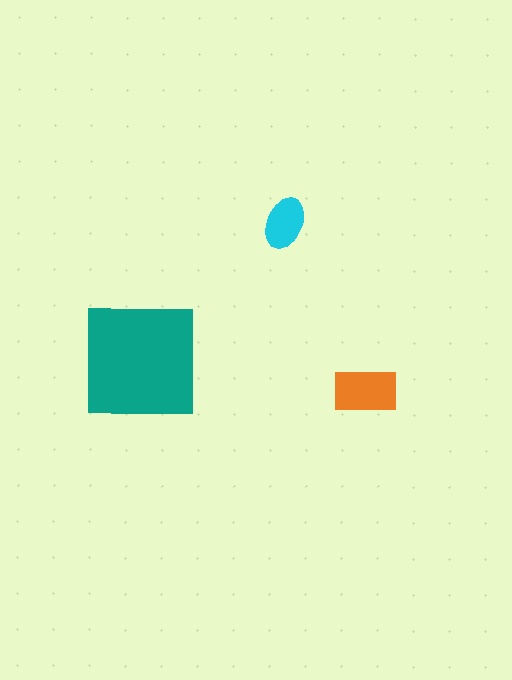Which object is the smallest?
The cyan ellipse.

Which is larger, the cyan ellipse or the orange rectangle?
The orange rectangle.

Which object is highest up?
The cyan ellipse is topmost.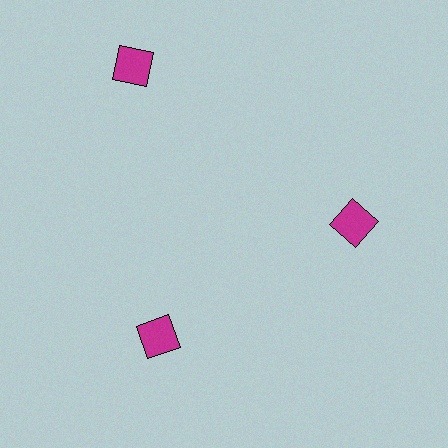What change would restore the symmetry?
The symmetry would be restored by moving it inward, back onto the ring so that all 3 diamonds sit at equal angles and equal distance from the center.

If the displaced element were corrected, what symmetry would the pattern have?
It would have 3-fold rotational symmetry — the pattern would map onto itself every 120 degrees.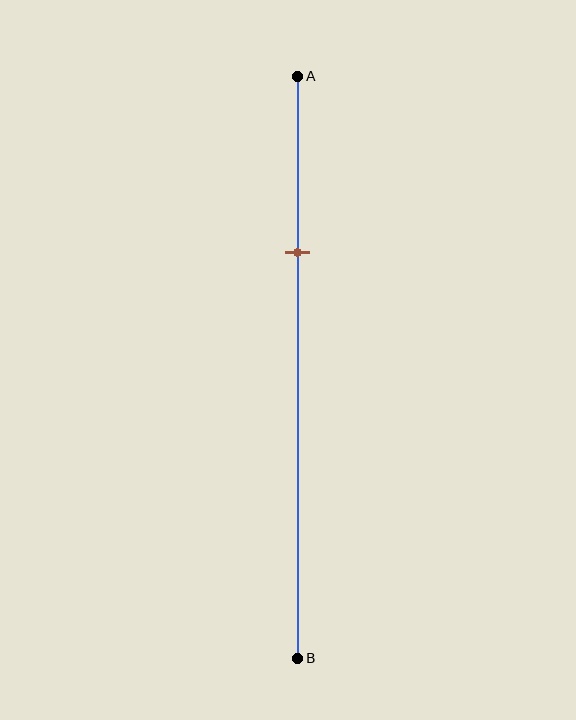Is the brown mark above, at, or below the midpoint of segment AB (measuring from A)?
The brown mark is above the midpoint of segment AB.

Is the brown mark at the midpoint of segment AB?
No, the mark is at about 30% from A, not at the 50% midpoint.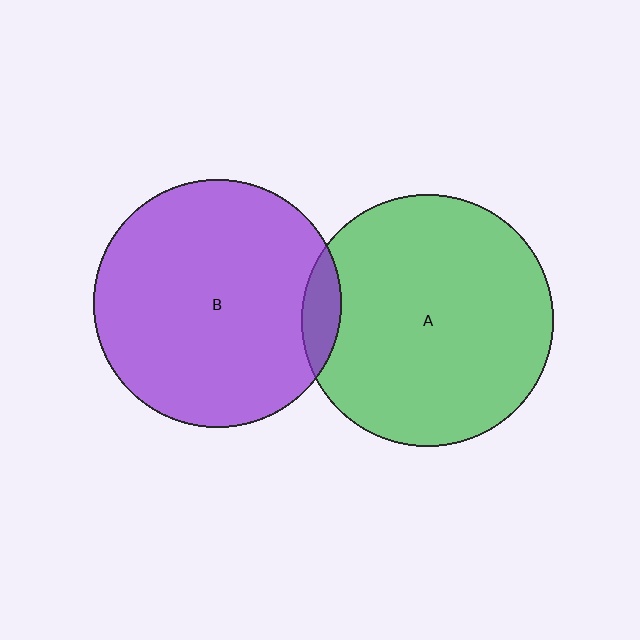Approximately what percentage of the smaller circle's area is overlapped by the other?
Approximately 5%.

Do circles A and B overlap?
Yes.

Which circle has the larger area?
Circle A (green).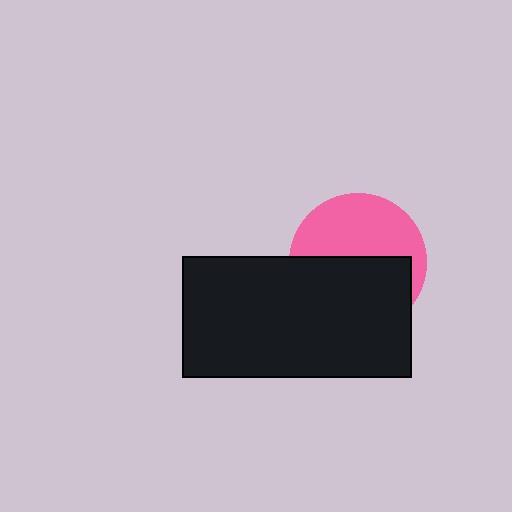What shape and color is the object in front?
The object in front is a black rectangle.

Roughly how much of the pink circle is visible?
About half of it is visible (roughly 47%).